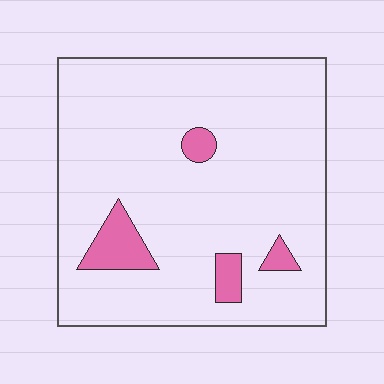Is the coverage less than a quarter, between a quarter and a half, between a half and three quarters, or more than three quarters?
Less than a quarter.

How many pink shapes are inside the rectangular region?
4.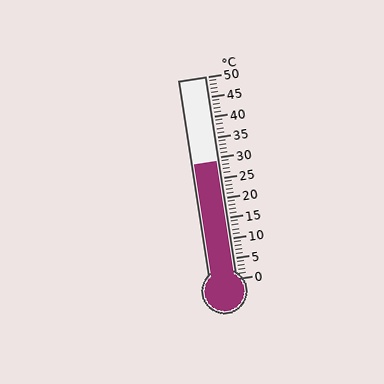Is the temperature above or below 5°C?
The temperature is above 5°C.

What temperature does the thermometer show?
The thermometer shows approximately 29°C.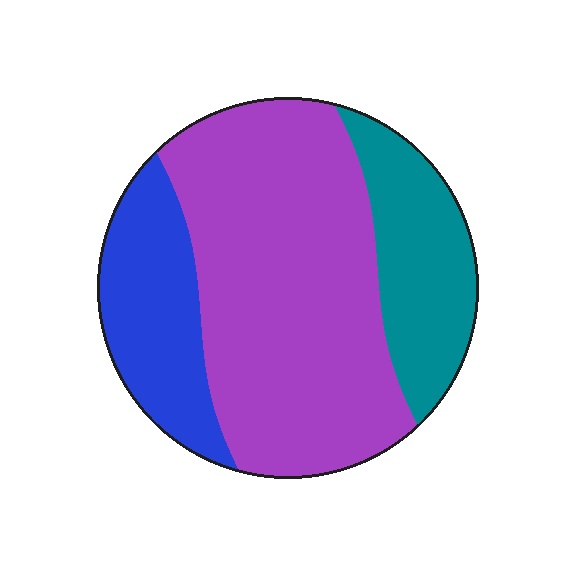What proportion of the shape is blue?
Blue covers around 20% of the shape.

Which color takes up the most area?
Purple, at roughly 60%.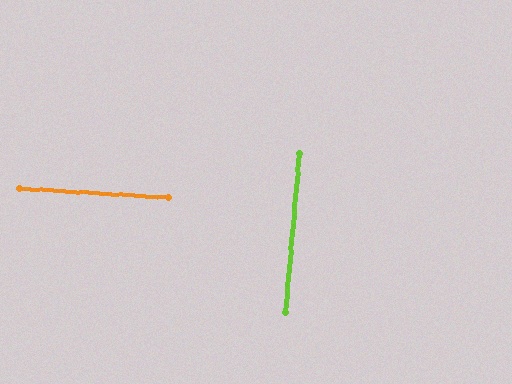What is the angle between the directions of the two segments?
Approximately 88 degrees.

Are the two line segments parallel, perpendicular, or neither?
Perpendicular — they meet at approximately 88°.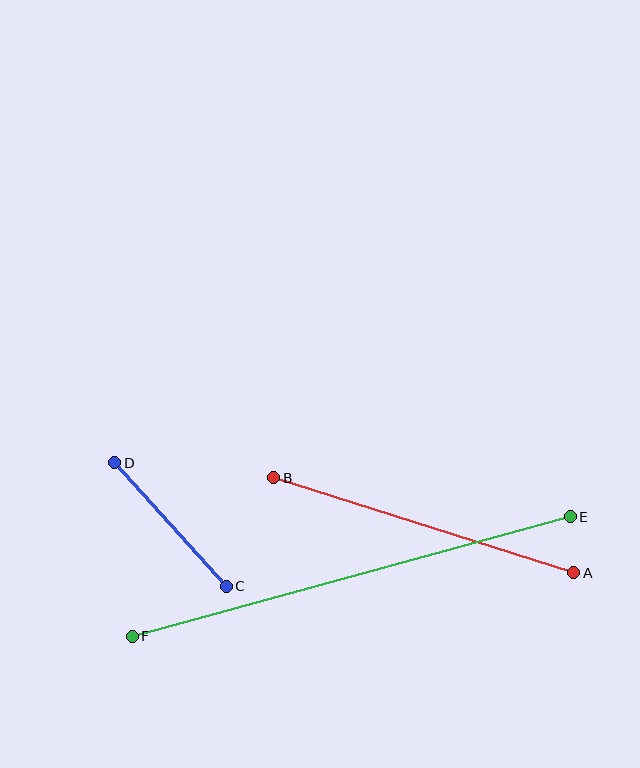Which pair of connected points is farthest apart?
Points E and F are farthest apart.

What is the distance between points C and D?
The distance is approximately 166 pixels.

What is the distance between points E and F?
The distance is approximately 454 pixels.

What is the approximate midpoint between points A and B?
The midpoint is at approximately (424, 525) pixels.